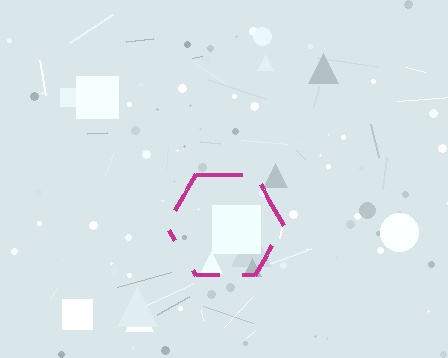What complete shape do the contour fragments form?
The contour fragments form a hexagon.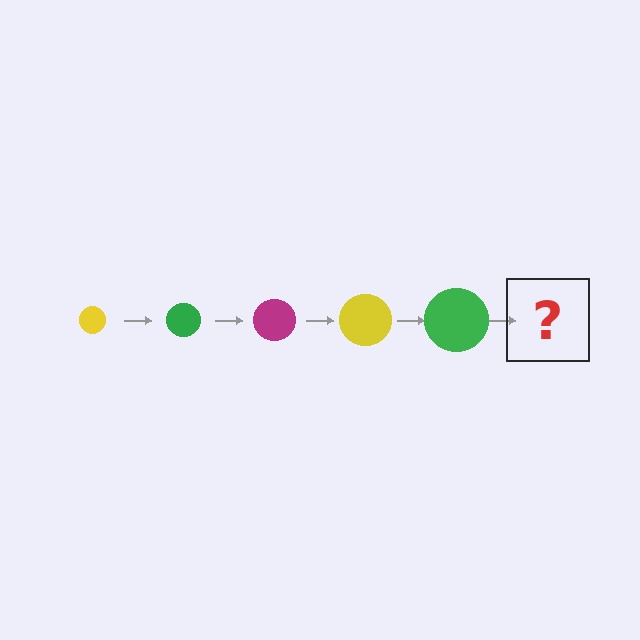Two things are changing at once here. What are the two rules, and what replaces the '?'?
The two rules are that the circle grows larger each step and the color cycles through yellow, green, and magenta. The '?' should be a magenta circle, larger than the previous one.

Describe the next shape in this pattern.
It should be a magenta circle, larger than the previous one.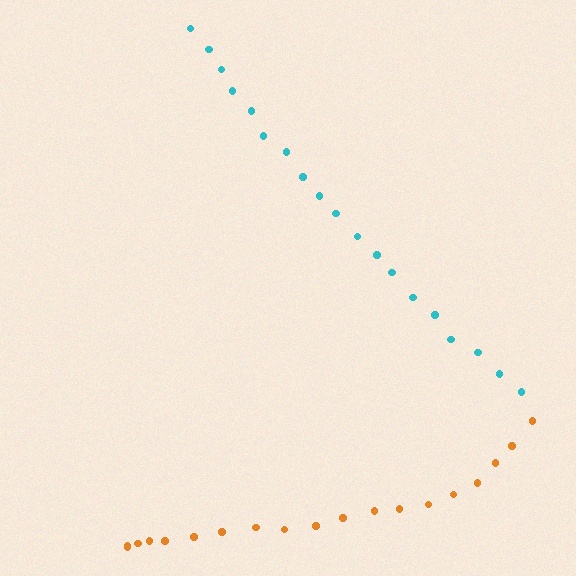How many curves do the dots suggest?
There are 2 distinct paths.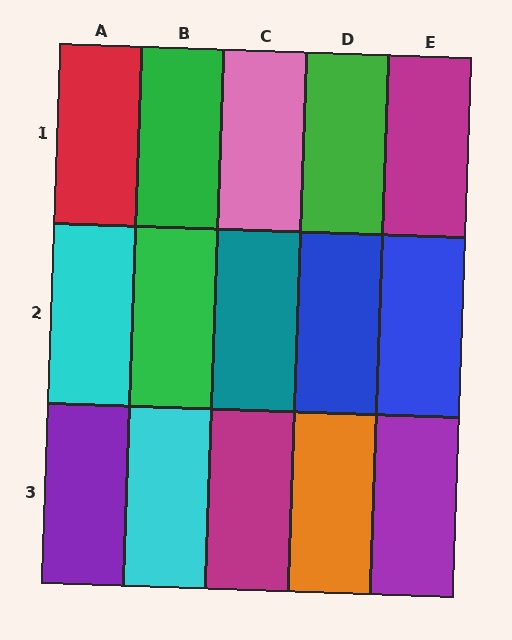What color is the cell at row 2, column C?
Teal.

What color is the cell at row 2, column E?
Blue.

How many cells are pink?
1 cell is pink.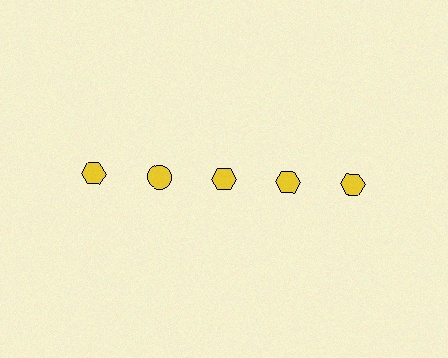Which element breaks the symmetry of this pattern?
The yellow circle in the top row, second from left column breaks the symmetry. All other shapes are yellow hexagons.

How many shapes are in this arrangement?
There are 5 shapes arranged in a grid pattern.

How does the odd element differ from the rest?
It has a different shape: circle instead of hexagon.